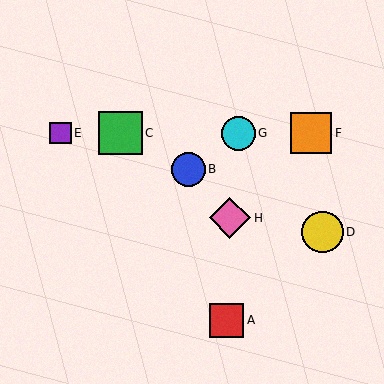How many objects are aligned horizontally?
4 objects (C, E, F, G) are aligned horizontally.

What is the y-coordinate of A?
Object A is at y≈320.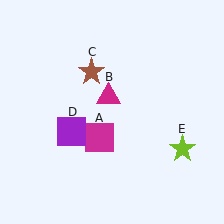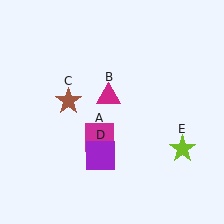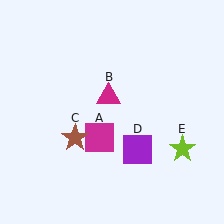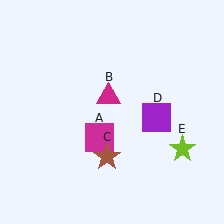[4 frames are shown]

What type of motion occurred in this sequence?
The brown star (object C), purple square (object D) rotated counterclockwise around the center of the scene.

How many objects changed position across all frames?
2 objects changed position: brown star (object C), purple square (object D).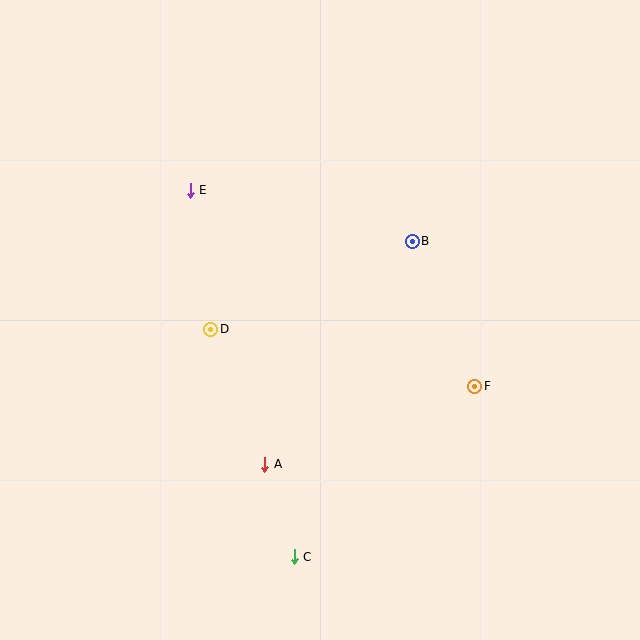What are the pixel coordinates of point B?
Point B is at (412, 241).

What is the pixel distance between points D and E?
The distance between D and E is 140 pixels.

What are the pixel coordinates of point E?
Point E is at (190, 190).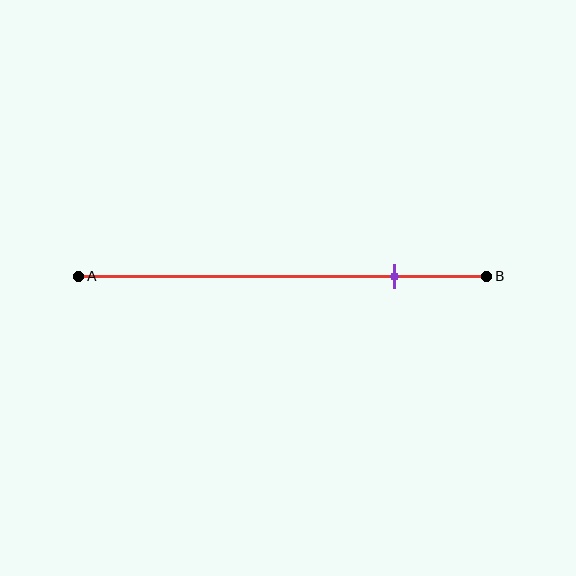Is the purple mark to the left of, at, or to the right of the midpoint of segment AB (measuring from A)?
The purple mark is to the right of the midpoint of segment AB.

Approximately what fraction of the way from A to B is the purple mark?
The purple mark is approximately 80% of the way from A to B.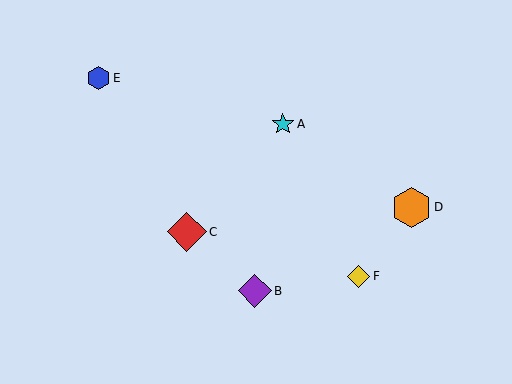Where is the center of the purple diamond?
The center of the purple diamond is at (255, 291).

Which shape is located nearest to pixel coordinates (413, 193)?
The orange hexagon (labeled D) at (411, 207) is nearest to that location.